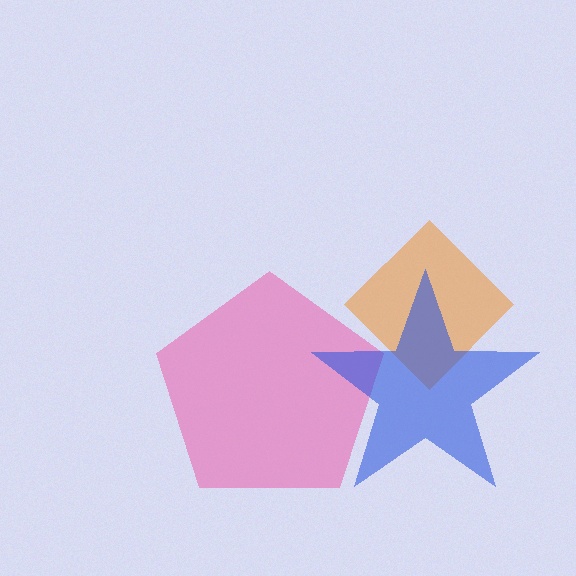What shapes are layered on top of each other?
The layered shapes are: an orange diamond, a pink pentagon, a blue star.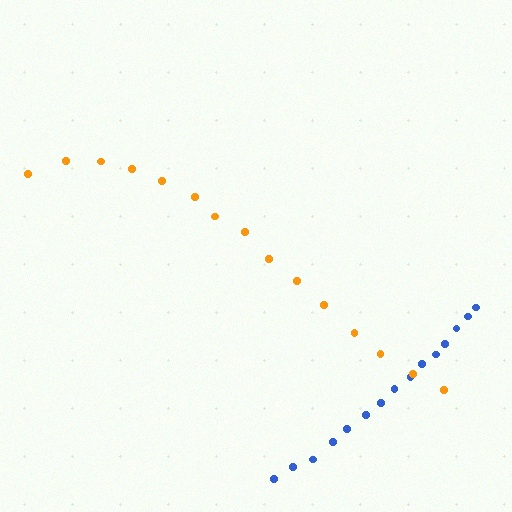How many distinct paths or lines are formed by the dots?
There are 2 distinct paths.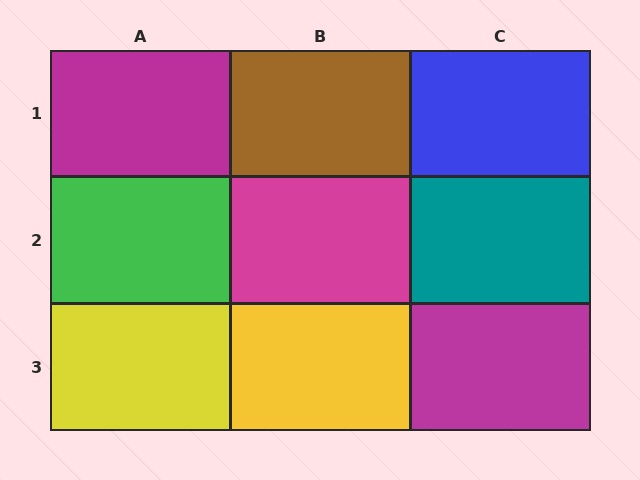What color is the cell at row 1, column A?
Magenta.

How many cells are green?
1 cell is green.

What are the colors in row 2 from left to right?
Green, magenta, teal.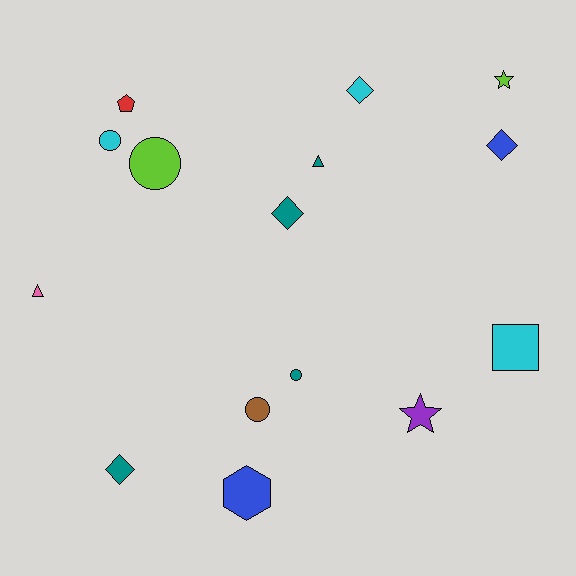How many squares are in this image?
There is 1 square.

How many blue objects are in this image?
There are 2 blue objects.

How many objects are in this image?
There are 15 objects.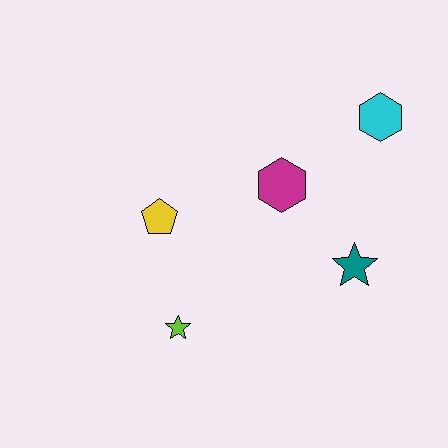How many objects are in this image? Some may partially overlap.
There are 5 objects.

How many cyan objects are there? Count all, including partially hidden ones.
There is 1 cyan object.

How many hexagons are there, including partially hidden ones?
There are 2 hexagons.